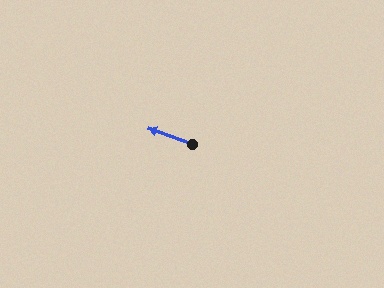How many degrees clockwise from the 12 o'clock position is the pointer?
Approximately 290 degrees.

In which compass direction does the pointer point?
West.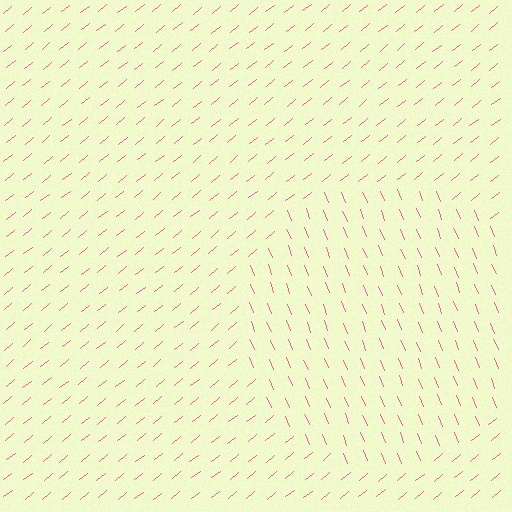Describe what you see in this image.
The image is filled with small pink line segments. A circle region in the image has lines oriented differently from the surrounding lines, creating a visible texture boundary.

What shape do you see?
I see a circle.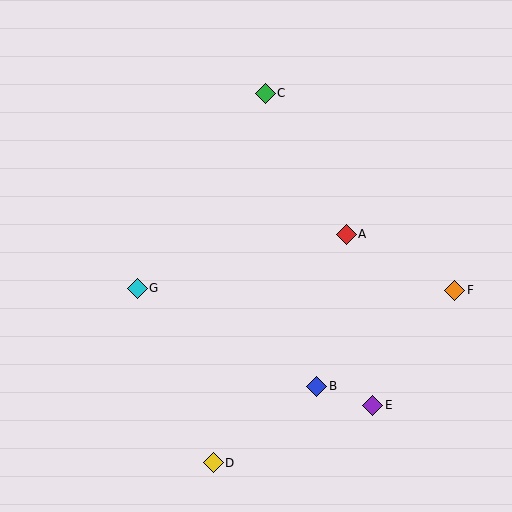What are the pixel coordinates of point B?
Point B is at (317, 386).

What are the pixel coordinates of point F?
Point F is at (455, 290).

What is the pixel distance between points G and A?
The distance between G and A is 216 pixels.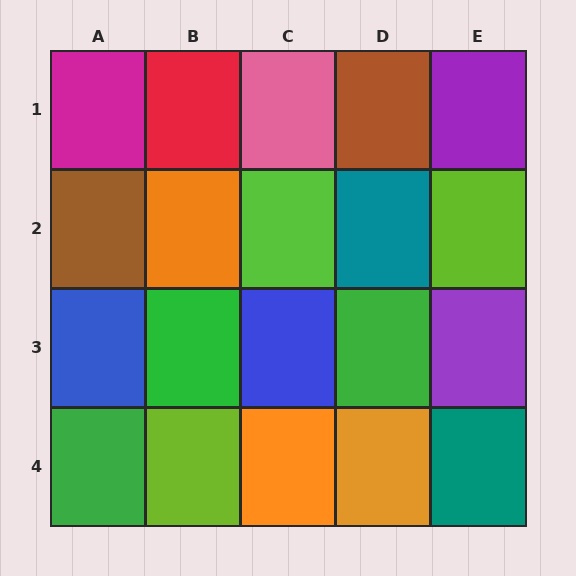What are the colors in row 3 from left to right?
Blue, green, blue, green, purple.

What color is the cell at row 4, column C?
Orange.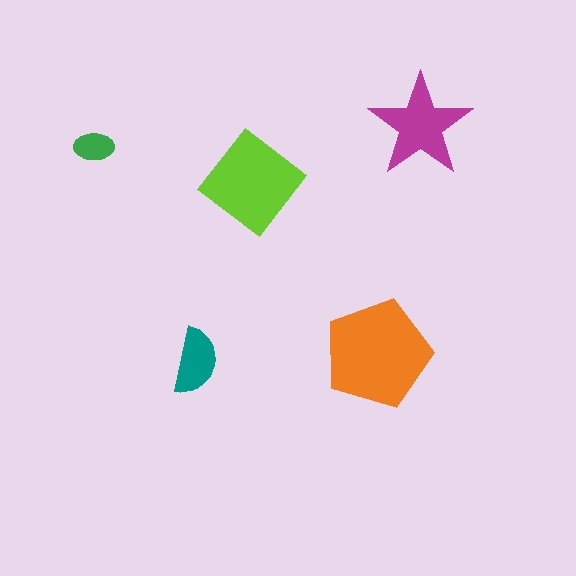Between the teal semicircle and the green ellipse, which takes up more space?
The teal semicircle.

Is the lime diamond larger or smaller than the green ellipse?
Larger.